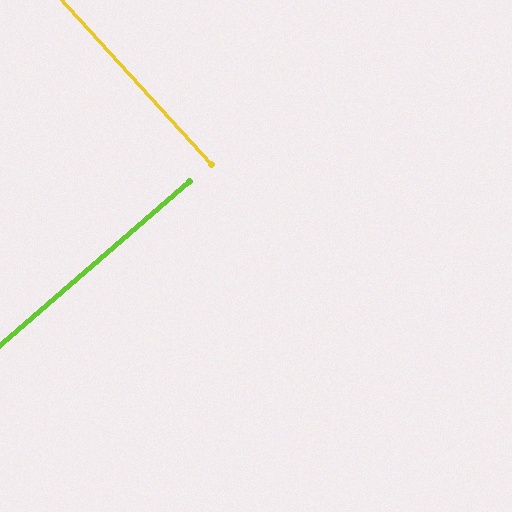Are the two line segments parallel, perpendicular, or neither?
Perpendicular — they meet at approximately 89°.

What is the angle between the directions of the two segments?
Approximately 89 degrees.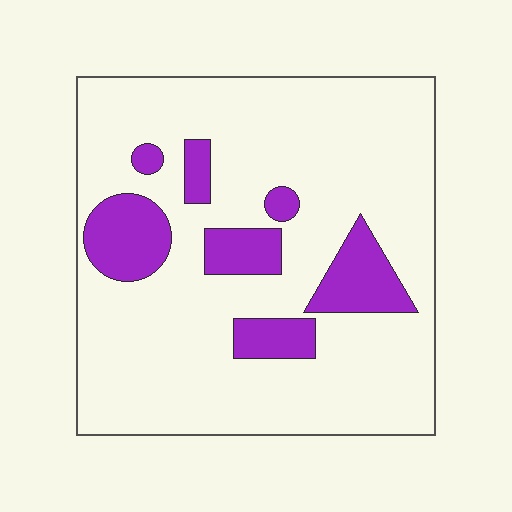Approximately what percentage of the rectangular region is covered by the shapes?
Approximately 20%.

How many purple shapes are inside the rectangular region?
7.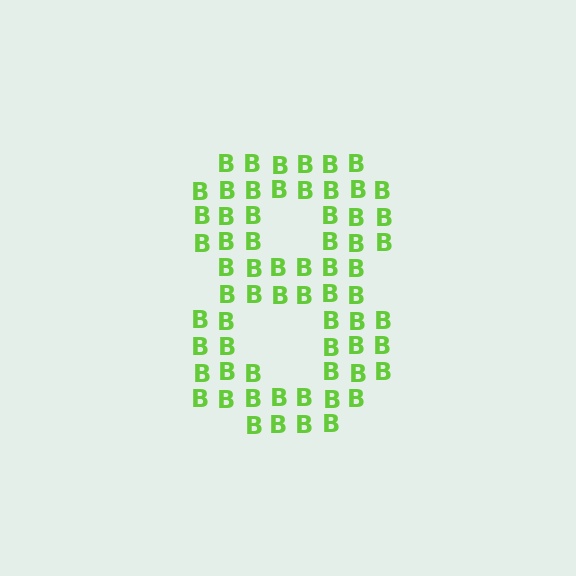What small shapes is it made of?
It is made of small letter B's.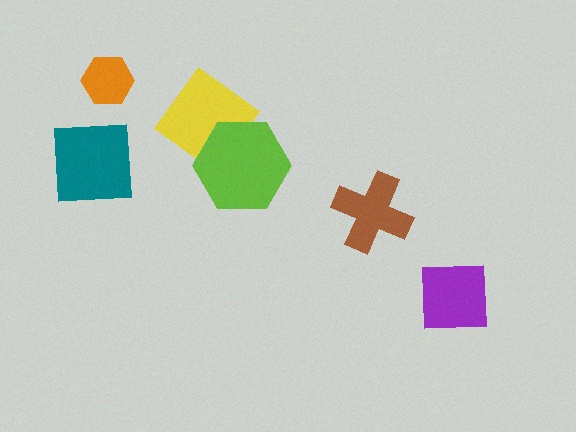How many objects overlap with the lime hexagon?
1 object overlaps with the lime hexagon.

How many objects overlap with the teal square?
0 objects overlap with the teal square.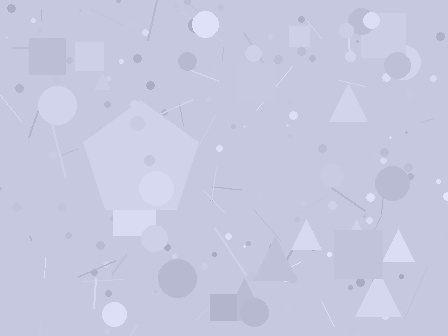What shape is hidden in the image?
A pentagon is hidden in the image.